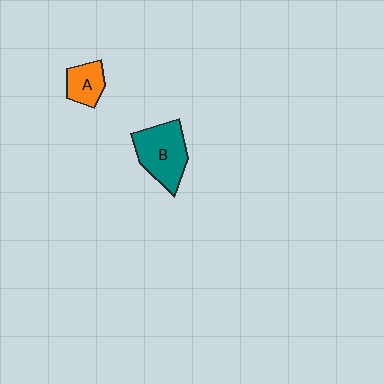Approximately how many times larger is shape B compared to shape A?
Approximately 1.9 times.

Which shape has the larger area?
Shape B (teal).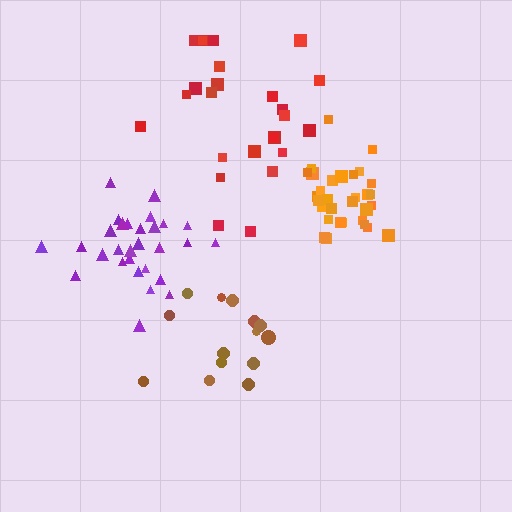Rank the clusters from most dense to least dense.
orange, purple, brown, red.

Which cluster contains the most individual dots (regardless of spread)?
Orange (31).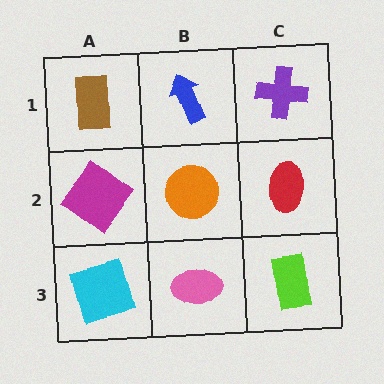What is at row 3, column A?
A cyan square.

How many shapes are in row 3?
3 shapes.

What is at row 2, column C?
A red ellipse.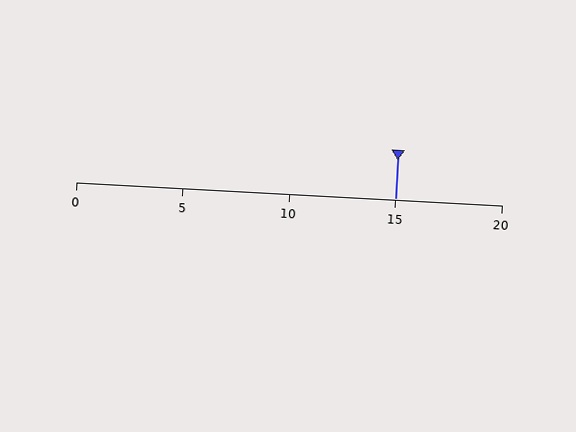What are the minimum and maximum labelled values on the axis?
The axis runs from 0 to 20.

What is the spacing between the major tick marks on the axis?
The major ticks are spaced 5 apart.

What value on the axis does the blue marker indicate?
The marker indicates approximately 15.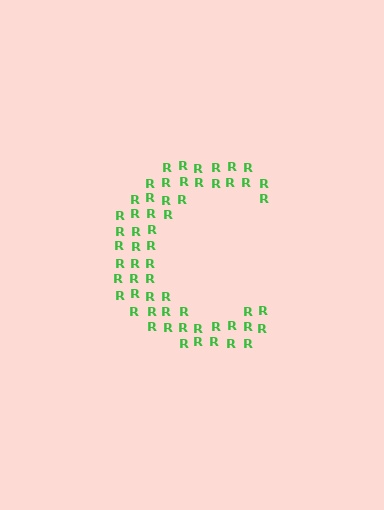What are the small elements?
The small elements are letter R's.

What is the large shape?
The large shape is the letter C.